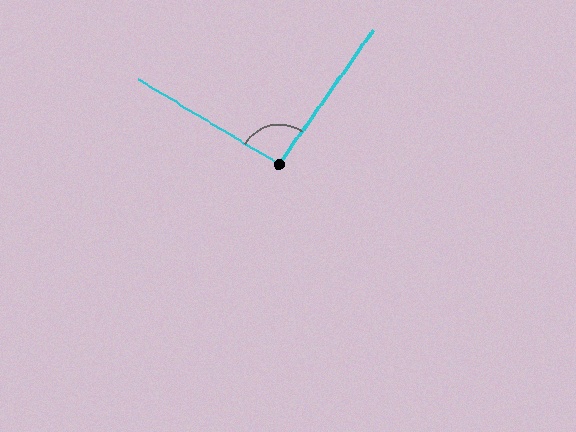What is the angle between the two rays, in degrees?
Approximately 94 degrees.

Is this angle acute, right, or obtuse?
It is approximately a right angle.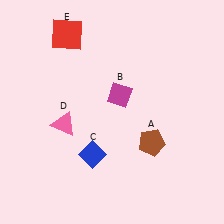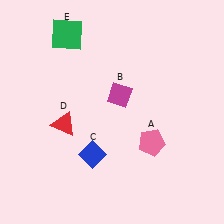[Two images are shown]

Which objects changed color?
A changed from brown to pink. D changed from pink to red. E changed from red to green.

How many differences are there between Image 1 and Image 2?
There are 3 differences between the two images.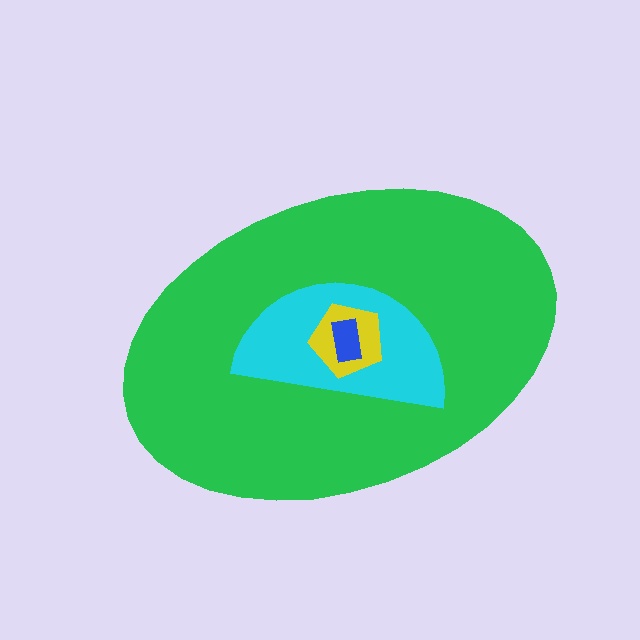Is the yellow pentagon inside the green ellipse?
Yes.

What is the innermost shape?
The blue rectangle.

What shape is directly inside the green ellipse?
The cyan semicircle.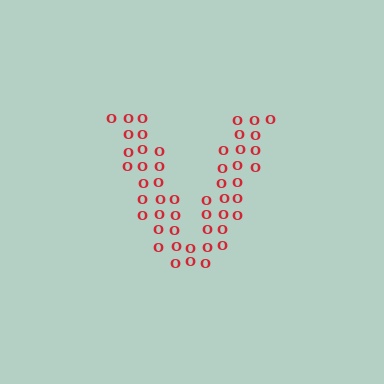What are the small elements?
The small elements are letter O's.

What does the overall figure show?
The overall figure shows the letter V.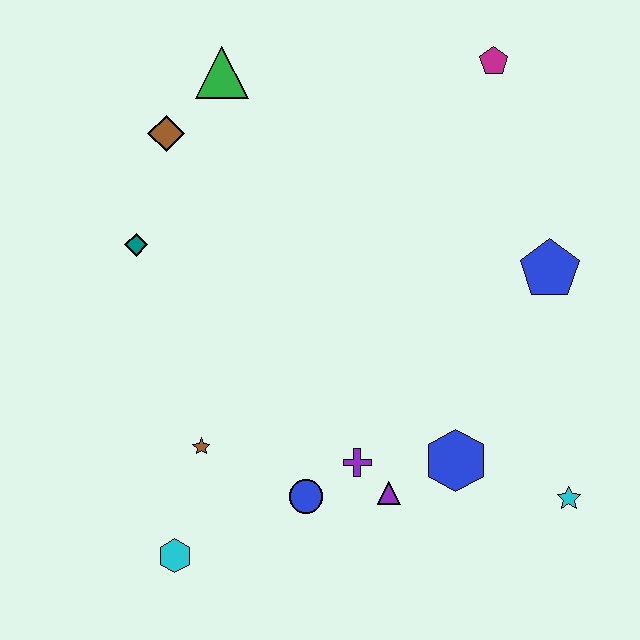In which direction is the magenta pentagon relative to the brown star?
The magenta pentagon is above the brown star.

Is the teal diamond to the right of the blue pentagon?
No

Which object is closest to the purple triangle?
The purple cross is closest to the purple triangle.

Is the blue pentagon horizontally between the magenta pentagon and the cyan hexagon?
No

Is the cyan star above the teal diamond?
No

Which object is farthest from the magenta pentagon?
The cyan hexagon is farthest from the magenta pentagon.